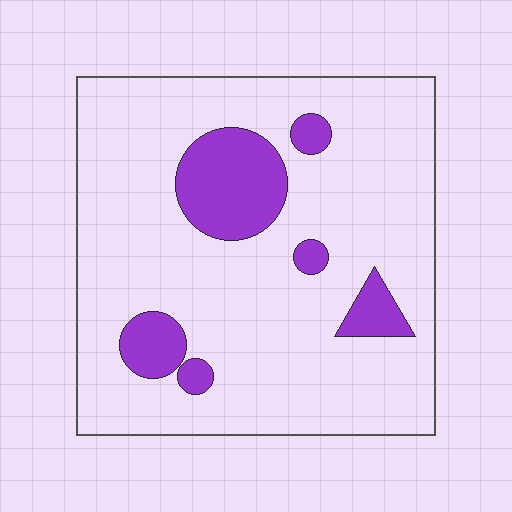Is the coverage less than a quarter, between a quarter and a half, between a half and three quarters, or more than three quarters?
Less than a quarter.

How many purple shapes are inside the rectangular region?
6.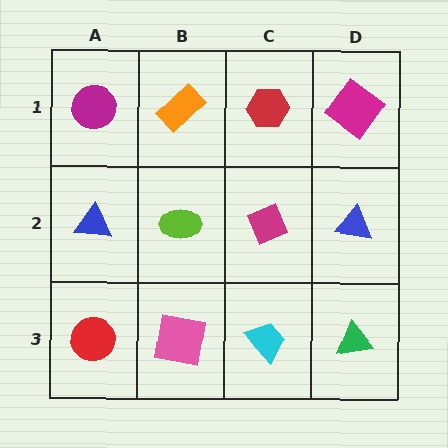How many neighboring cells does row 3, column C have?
3.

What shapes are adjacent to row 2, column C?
A red hexagon (row 1, column C), a cyan trapezoid (row 3, column C), a lime ellipse (row 2, column B), a blue triangle (row 2, column D).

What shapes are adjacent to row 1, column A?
A blue triangle (row 2, column A), an orange rectangle (row 1, column B).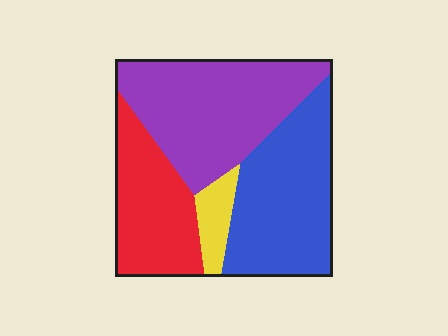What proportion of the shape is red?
Red covers roughly 25% of the shape.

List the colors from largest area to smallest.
From largest to smallest: purple, blue, red, yellow.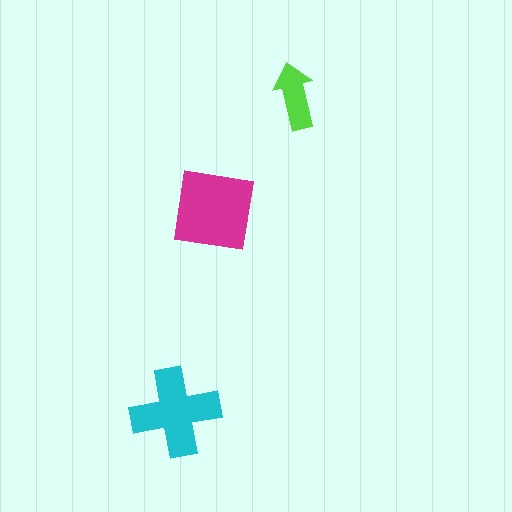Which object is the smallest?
The lime arrow.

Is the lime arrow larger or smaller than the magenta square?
Smaller.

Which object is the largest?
The magenta square.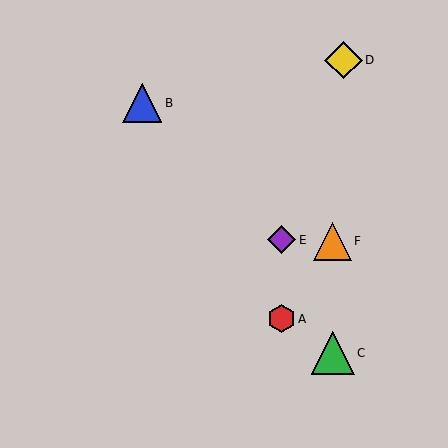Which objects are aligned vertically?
Objects A, E are aligned vertically.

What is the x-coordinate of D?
Object D is at x≈343.